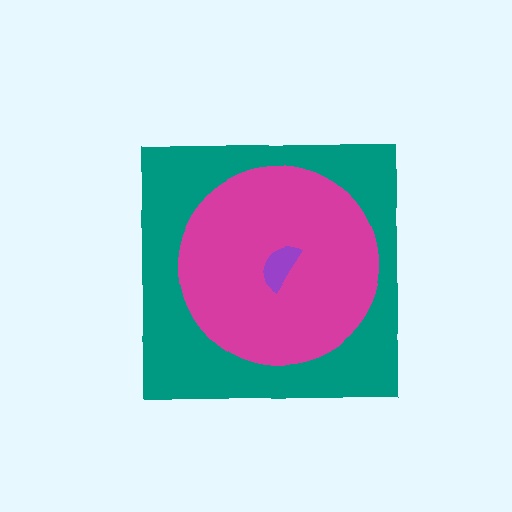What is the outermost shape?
The teal square.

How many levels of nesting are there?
3.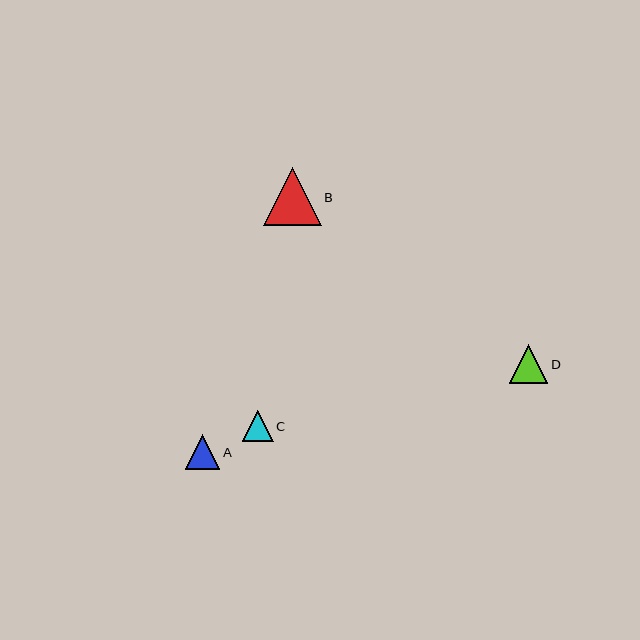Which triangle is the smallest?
Triangle C is the smallest with a size of approximately 31 pixels.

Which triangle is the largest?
Triangle B is the largest with a size of approximately 58 pixels.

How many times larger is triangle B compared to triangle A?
Triangle B is approximately 1.7 times the size of triangle A.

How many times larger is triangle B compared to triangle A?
Triangle B is approximately 1.7 times the size of triangle A.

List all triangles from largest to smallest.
From largest to smallest: B, D, A, C.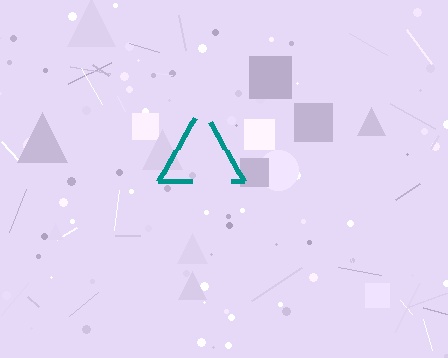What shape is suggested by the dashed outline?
The dashed outline suggests a triangle.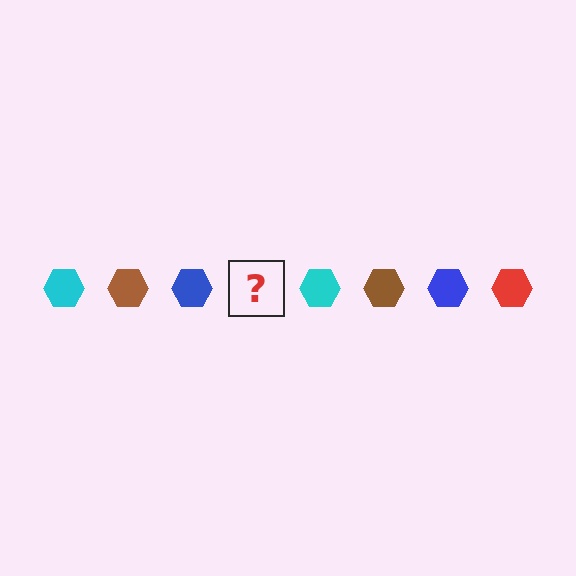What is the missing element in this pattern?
The missing element is a red hexagon.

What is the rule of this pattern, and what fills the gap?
The rule is that the pattern cycles through cyan, brown, blue, red hexagons. The gap should be filled with a red hexagon.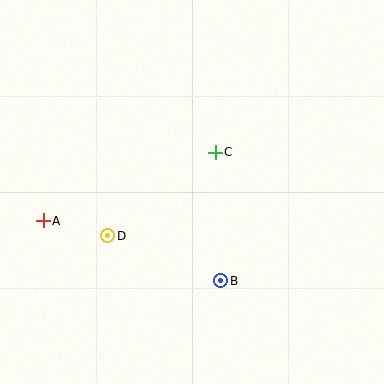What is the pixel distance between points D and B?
The distance between D and B is 122 pixels.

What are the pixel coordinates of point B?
Point B is at (221, 281).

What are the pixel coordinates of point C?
Point C is at (215, 152).